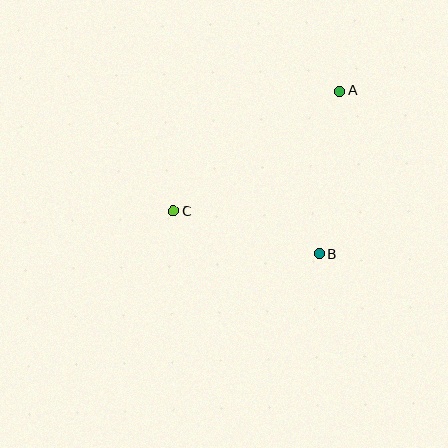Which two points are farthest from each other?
Points A and C are farthest from each other.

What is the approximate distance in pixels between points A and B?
The distance between A and B is approximately 165 pixels.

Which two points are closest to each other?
Points B and C are closest to each other.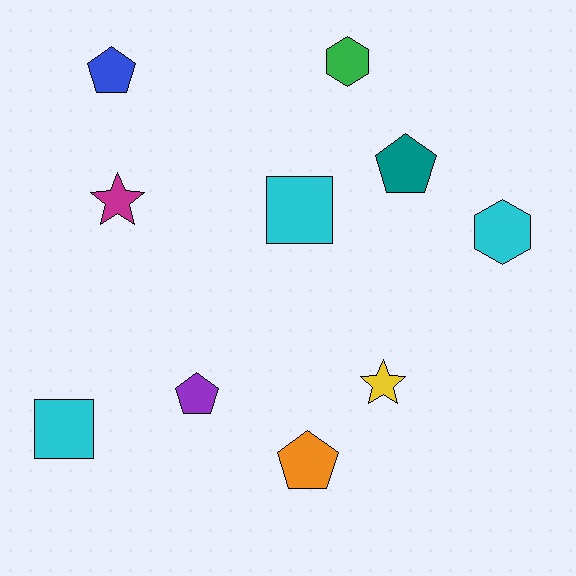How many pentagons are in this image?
There are 4 pentagons.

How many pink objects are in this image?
There are no pink objects.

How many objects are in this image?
There are 10 objects.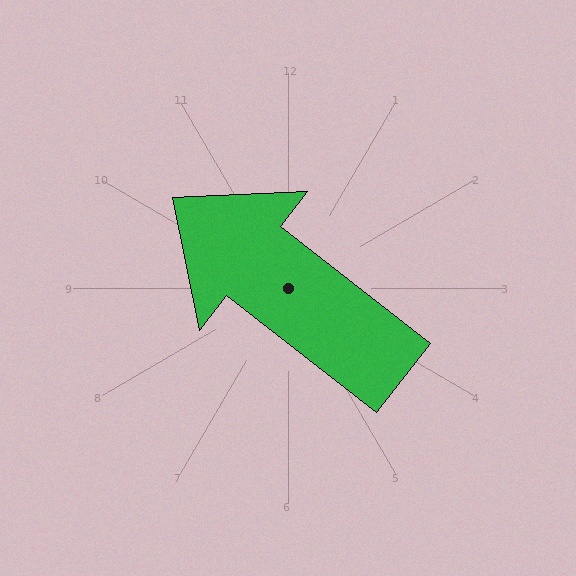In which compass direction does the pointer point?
Northwest.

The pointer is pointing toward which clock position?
Roughly 10 o'clock.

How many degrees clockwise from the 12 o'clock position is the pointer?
Approximately 308 degrees.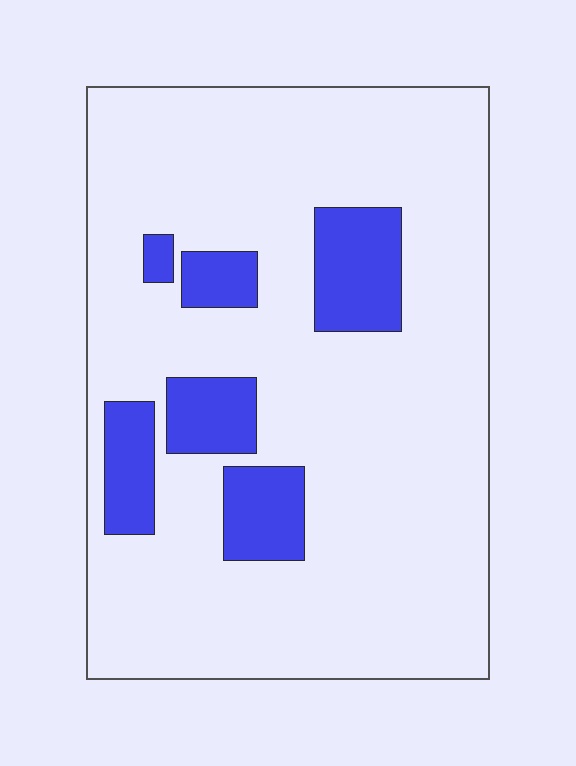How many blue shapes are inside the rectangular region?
6.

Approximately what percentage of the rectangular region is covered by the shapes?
Approximately 15%.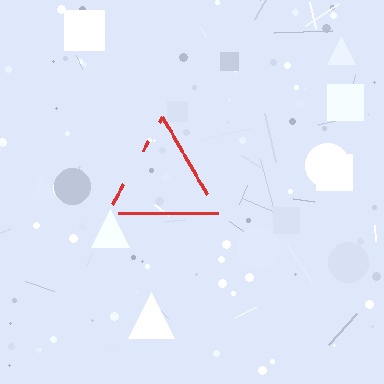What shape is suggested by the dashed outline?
The dashed outline suggests a triangle.